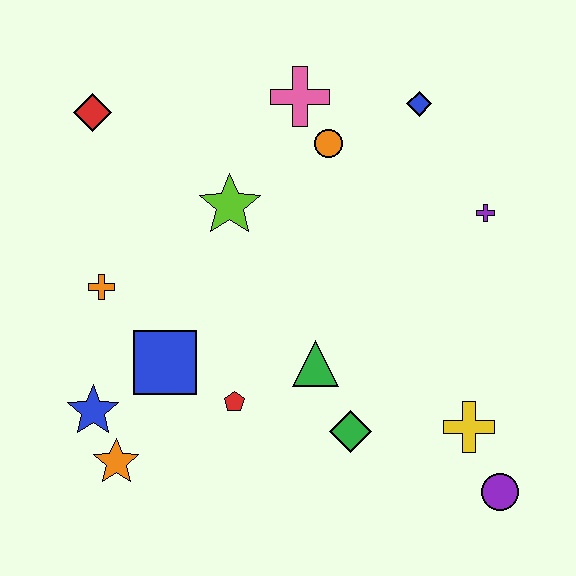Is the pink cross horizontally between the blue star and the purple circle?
Yes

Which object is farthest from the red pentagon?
The blue diamond is farthest from the red pentagon.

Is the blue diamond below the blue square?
No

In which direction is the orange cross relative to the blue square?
The orange cross is above the blue square.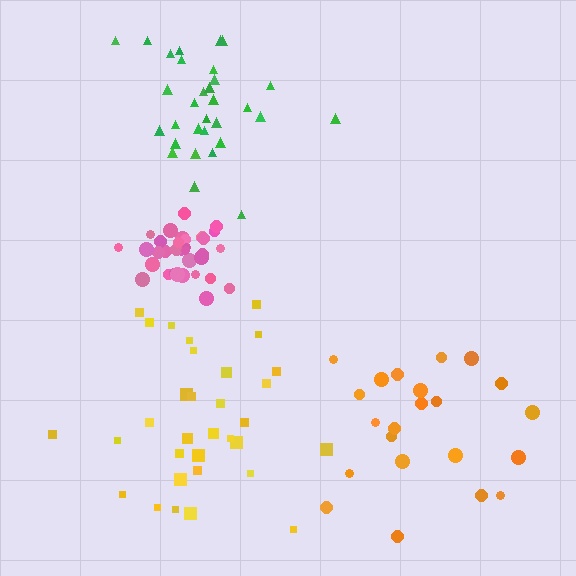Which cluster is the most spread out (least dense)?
Yellow.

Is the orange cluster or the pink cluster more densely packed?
Pink.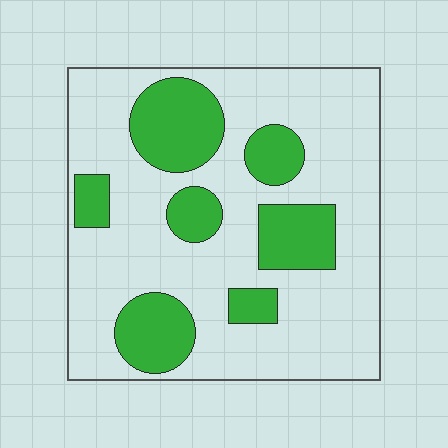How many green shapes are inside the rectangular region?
7.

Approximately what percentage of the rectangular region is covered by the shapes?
Approximately 25%.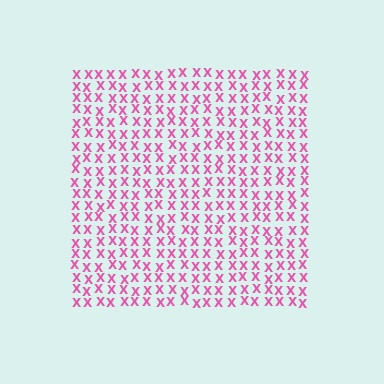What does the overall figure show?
The overall figure shows a square.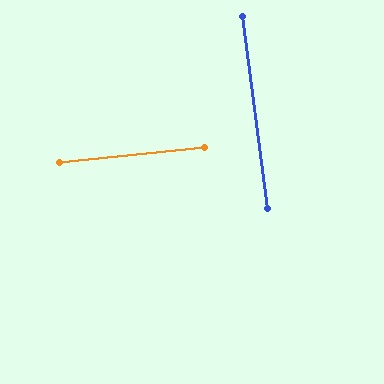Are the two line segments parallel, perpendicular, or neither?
Perpendicular — they meet at approximately 89°.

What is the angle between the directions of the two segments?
Approximately 89 degrees.